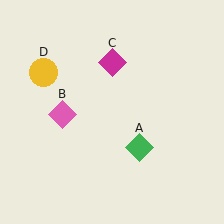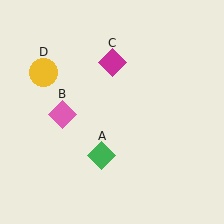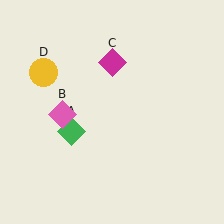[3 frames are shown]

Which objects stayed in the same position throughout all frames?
Pink diamond (object B) and magenta diamond (object C) and yellow circle (object D) remained stationary.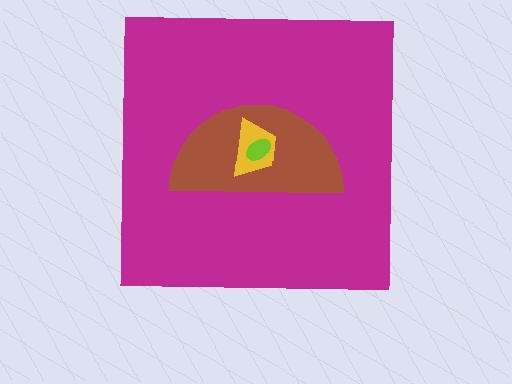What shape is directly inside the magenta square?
The brown semicircle.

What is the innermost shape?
The lime ellipse.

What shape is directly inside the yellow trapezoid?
The lime ellipse.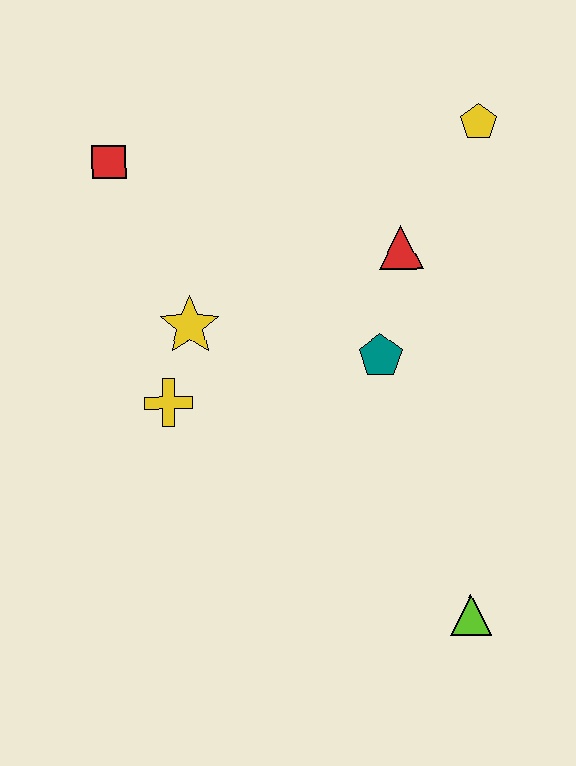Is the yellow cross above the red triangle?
No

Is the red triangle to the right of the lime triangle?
No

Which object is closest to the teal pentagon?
The red triangle is closest to the teal pentagon.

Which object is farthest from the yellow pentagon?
The lime triangle is farthest from the yellow pentagon.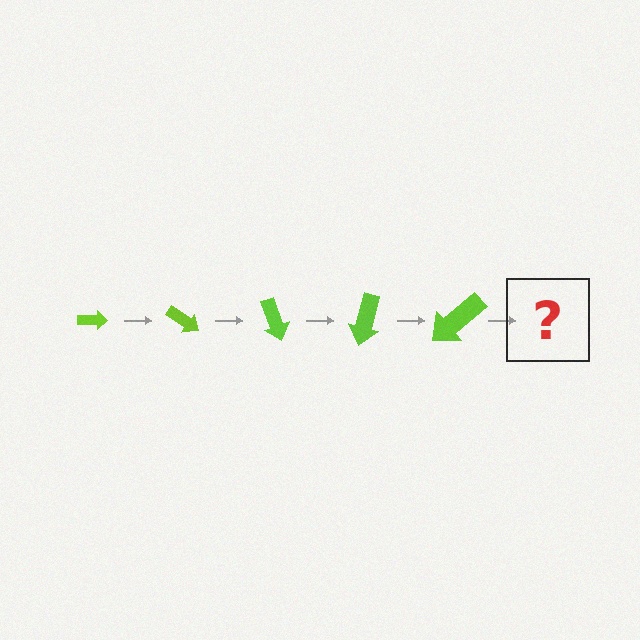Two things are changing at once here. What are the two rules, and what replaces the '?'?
The two rules are that the arrow grows larger each step and it rotates 35 degrees each step. The '?' should be an arrow, larger than the previous one and rotated 175 degrees from the start.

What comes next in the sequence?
The next element should be an arrow, larger than the previous one and rotated 175 degrees from the start.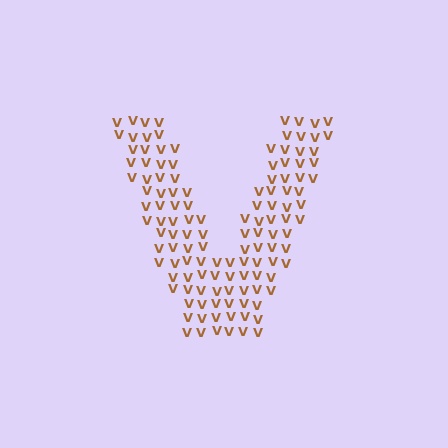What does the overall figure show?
The overall figure shows the letter V.